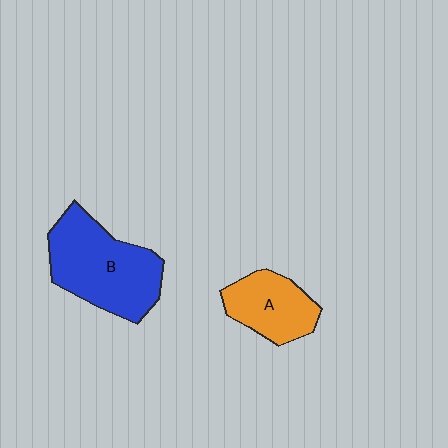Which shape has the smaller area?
Shape A (orange).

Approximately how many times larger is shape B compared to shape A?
Approximately 1.7 times.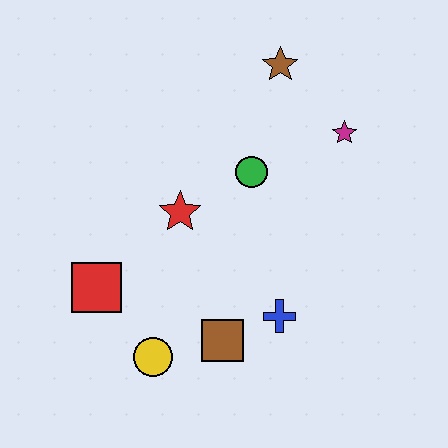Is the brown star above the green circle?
Yes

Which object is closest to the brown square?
The blue cross is closest to the brown square.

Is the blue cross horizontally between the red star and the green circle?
No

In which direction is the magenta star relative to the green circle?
The magenta star is to the right of the green circle.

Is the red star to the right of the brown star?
No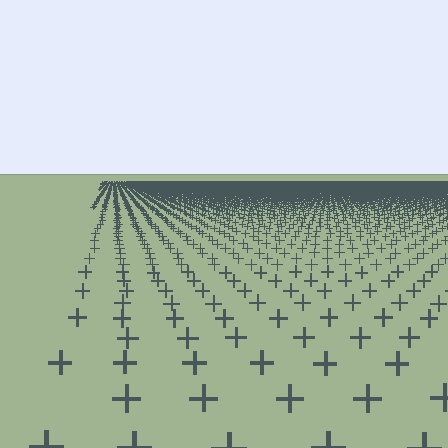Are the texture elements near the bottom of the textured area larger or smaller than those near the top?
Larger. Near the bottom, elements are closer to the viewer and appear at a bigger on-screen size.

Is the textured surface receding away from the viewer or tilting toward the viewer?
The surface is receding away from the viewer. Texture elements get smaller and denser toward the top.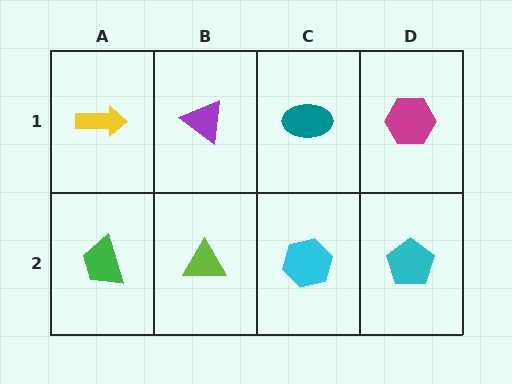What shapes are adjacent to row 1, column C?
A cyan hexagon (row 2, column C), a purple triangle (row 1, column B), a magenta hexagon (row 1, column D).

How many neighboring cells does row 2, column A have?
2.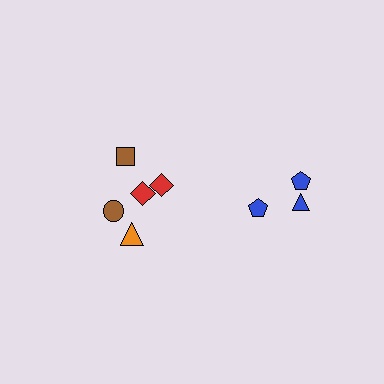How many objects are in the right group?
There are 3 objects.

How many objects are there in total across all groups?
There are 8 objects.